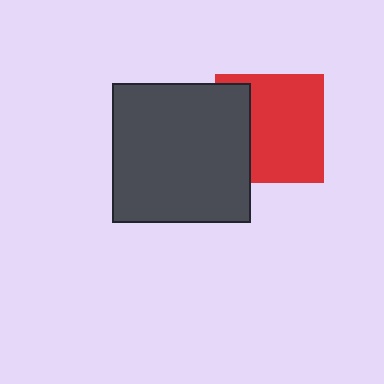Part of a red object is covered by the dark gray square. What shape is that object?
It is a square.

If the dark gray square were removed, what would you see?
You would see the complete red square.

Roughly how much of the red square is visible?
Most of it is visible (roughly 70%).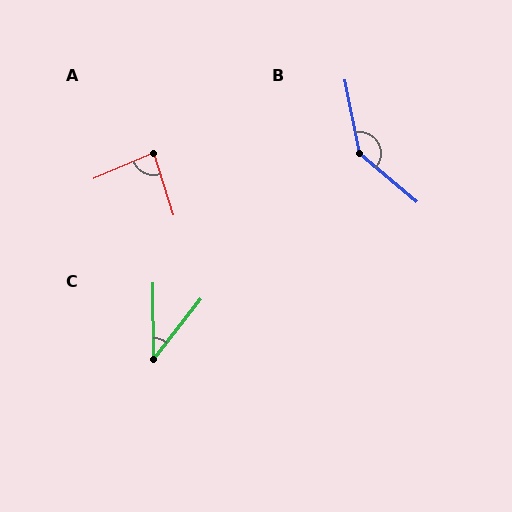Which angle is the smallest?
C, at approximately 39 degrees.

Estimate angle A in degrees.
Approximately 84 degrees.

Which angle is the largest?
B, at approximately 141 degrees.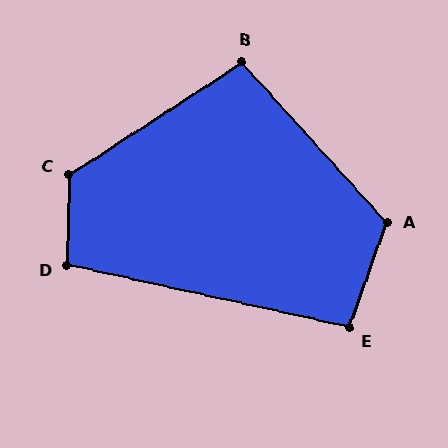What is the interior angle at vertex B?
Approximately 99 degrees (obtuse).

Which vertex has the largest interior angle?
C, at approximately 124 degrees.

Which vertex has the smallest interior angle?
E, at approximately 97 degrees.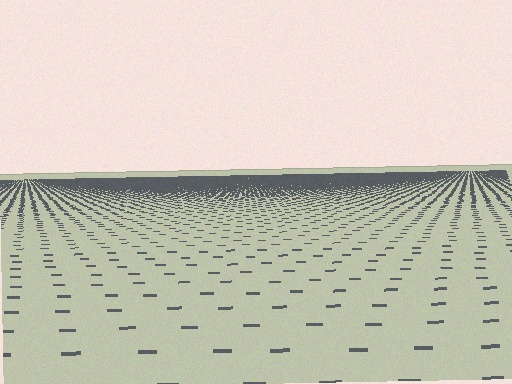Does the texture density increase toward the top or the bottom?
Density increases toward the top.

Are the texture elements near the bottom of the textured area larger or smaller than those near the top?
Larger. Near the bottom, elements are closer to the viewer and appear at a bigger on-screen size.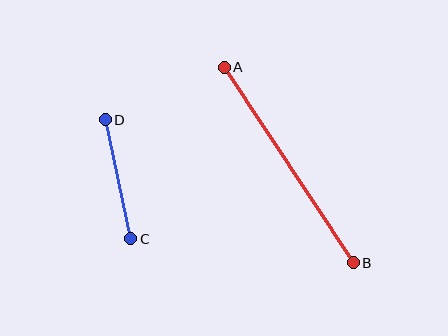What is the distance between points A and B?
The distance is approximately 234 pixels.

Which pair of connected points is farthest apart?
Points A and B are farthest apart.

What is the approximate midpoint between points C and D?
The midpoint is at approximately (118, 179) pixels.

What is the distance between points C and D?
The distance is approximately 122 pixels.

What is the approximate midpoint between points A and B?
The midpoint is at approximately (289, 165) pixels.